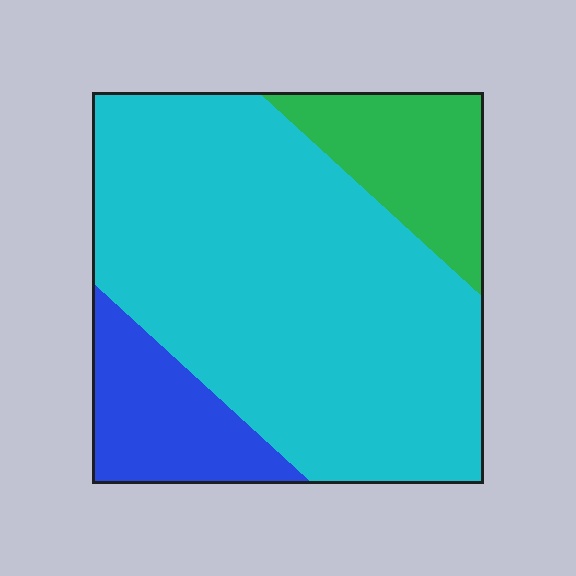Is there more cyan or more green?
Cyan.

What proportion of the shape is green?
Green covers around 15% of the shape.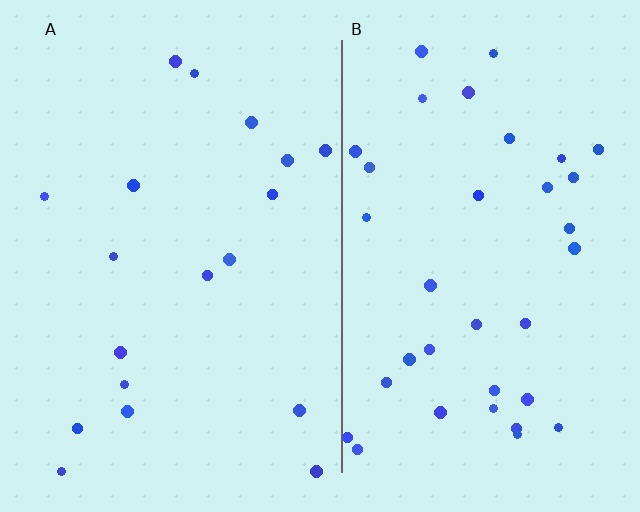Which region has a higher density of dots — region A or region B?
B (the right).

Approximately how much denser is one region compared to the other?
Approximately 1.9× — region B over region A.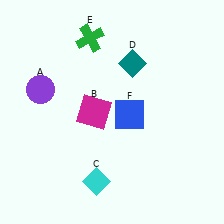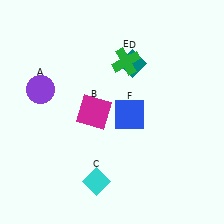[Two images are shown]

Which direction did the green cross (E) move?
The green cross (E) moved right.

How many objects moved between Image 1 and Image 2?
1 object moved between the two images.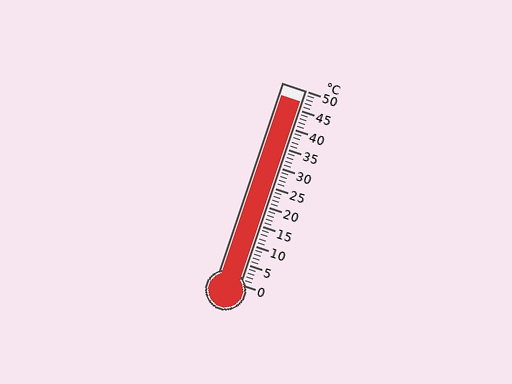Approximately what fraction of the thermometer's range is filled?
The thermometer is filled to approximately 95% of its range.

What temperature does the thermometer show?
The thermometer shows approximately 47°C.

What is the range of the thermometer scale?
The thermometer scale ranges from 0°C to 50°C.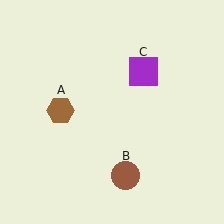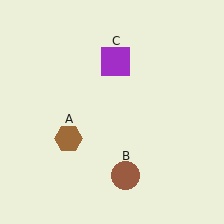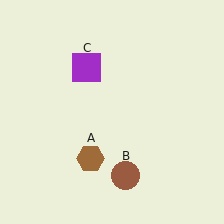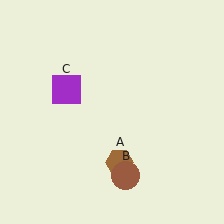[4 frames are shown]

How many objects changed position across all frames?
2 objects changed position: brown hexagon (object A), purple square (object C).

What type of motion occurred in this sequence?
The brown hexagon (object A), purple square (object C) rotated counterclockwise around the center of the scene.